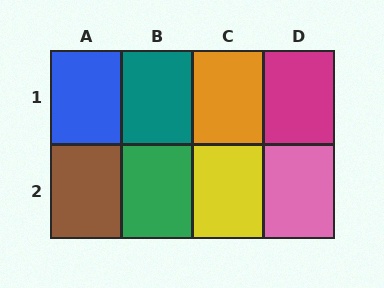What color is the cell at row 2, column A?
Brown.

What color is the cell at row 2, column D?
Pink.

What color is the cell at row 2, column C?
Yellow.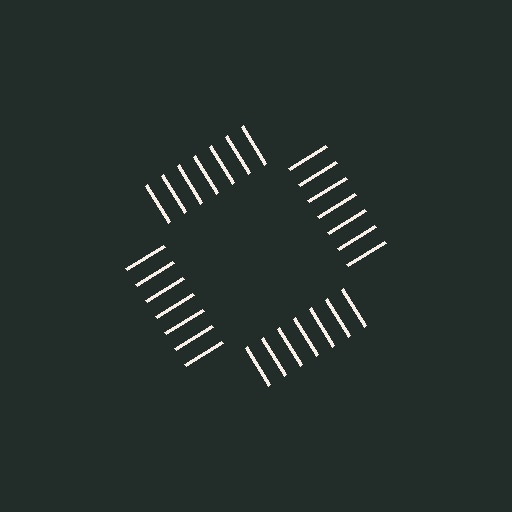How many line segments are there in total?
28 — 7 along each of the 4 edges.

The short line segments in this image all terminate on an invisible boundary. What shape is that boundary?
An illusory square — the line segments terminate on its edges but no continuous stroke is drawn.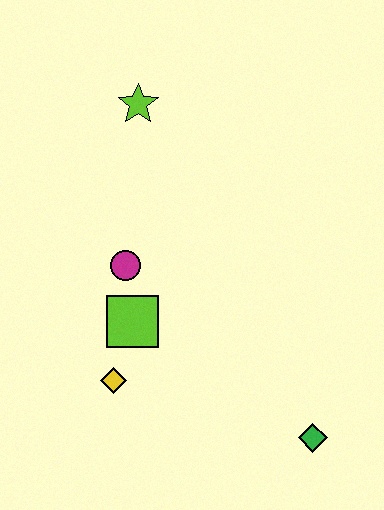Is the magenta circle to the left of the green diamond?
Yes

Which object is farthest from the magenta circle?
The green diamond is farthest from the magenta circle.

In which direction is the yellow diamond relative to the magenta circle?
The yellow diamond is below the magenta circle.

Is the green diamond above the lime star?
No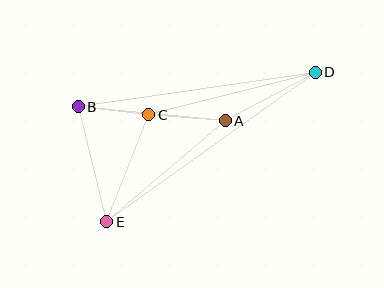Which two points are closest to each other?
Points B and C are closest to each other.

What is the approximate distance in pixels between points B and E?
The distance between B and E is approximately 118 pixels.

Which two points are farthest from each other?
Points D and E are farthest from each other.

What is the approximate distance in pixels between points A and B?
The distance between A and B is approximately 147 pixels.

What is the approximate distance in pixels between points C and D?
The distance between C and D is approximately 172 pixels.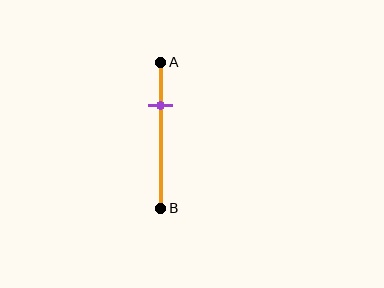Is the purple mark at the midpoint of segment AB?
No, the mark is at about 30% from A, not at the 50% midpoint.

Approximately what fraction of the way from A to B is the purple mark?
The purple mark is approximately 30% of the way from A to B.